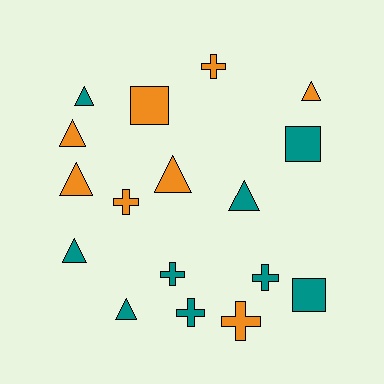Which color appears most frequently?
Teal, with 9 objects.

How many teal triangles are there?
There are 4 teal triangles.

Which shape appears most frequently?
Triangle, with 8 objects.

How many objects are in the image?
There are 17 objects.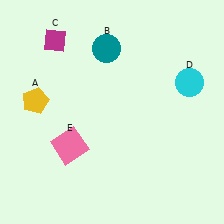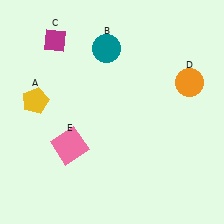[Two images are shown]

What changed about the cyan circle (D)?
In Image 1, D is cyan. In Image 2, it changed to orange.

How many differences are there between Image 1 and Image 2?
There is 1 difference between the two images.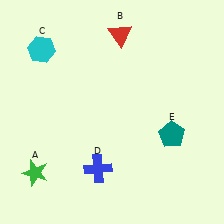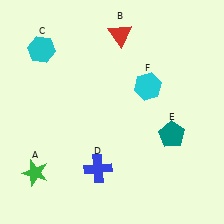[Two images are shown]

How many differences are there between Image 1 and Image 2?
There is 1 difference between the two images.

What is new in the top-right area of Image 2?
A cyan hexagon (F) was added in the top-right area of Image 2.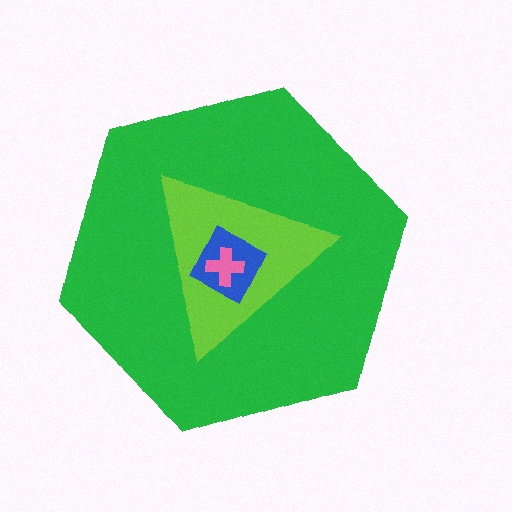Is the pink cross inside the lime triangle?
Yes.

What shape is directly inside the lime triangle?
The blue square.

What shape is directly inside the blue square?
The pink cross.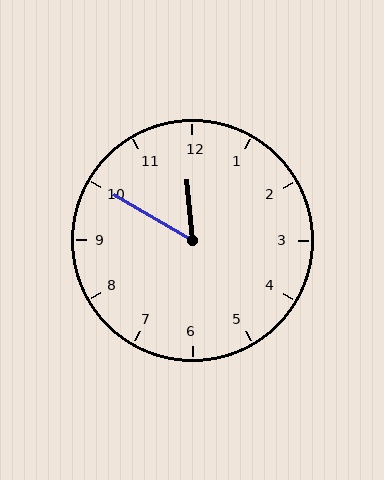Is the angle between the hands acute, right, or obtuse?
It is acute.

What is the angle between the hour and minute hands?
Approximately 55 degrees.